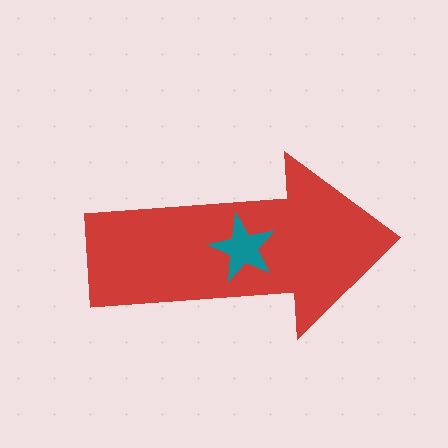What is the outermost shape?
The red arrow.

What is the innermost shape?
The teal star.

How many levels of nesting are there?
2.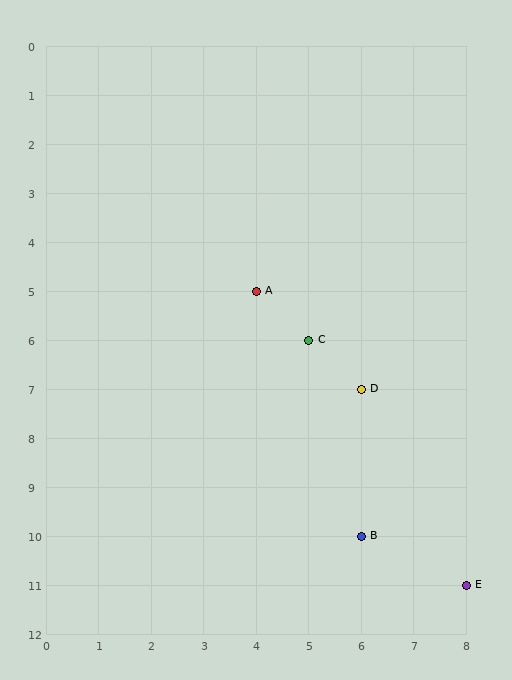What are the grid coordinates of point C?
Point C is at grid coordinates (5, 6).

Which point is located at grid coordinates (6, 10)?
Point B is at (6, 10).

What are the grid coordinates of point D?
Point D is at grid coordinates (6, 7).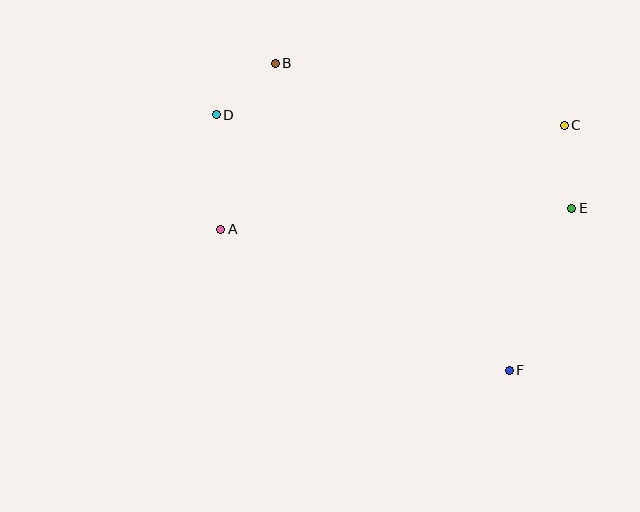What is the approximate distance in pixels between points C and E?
The distance between C and E is approximately 84 pixels.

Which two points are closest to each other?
Points B and D are closest to each other.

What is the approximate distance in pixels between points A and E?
The distance between A and E is approximately 351 pixels.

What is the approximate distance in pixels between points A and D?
The distance between A and D is approximately 114 pixels.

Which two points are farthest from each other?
Points D and F are farthest from each other.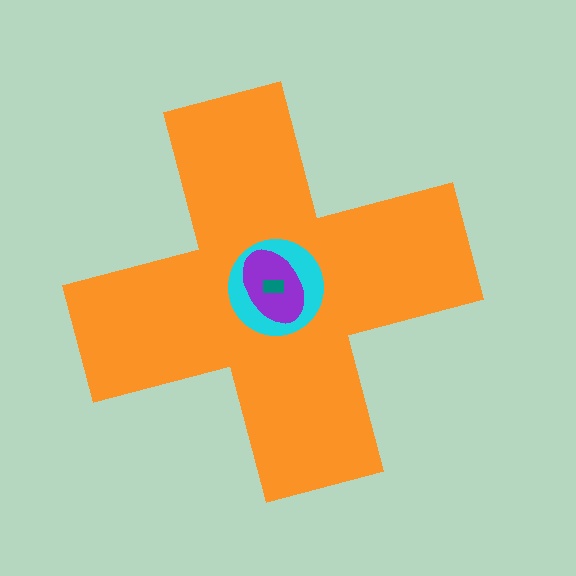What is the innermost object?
The teal rectangle.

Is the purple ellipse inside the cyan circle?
Yes.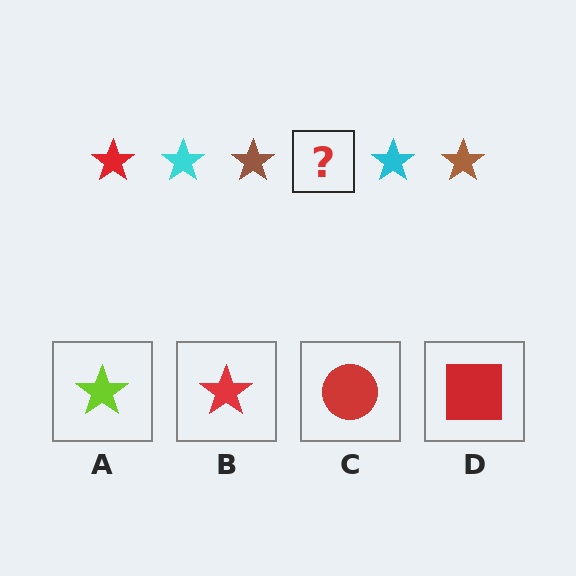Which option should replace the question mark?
Option B.